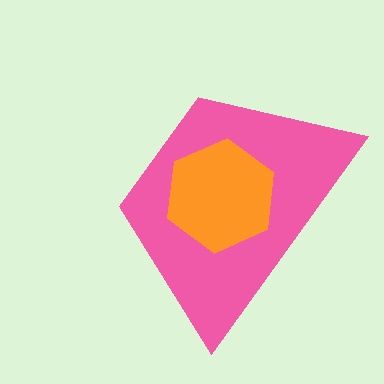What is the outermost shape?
The pink trapezoid.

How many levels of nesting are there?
2.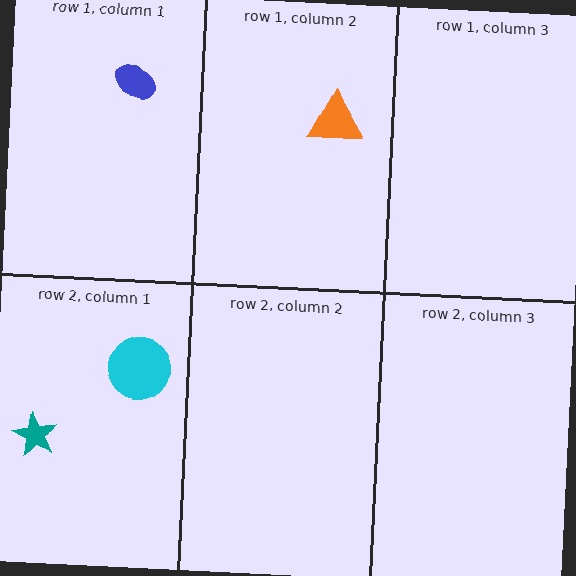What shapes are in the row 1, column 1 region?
The blue ellipse.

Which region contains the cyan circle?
The row 2, column 1 region.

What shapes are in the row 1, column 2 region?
The orange triangle.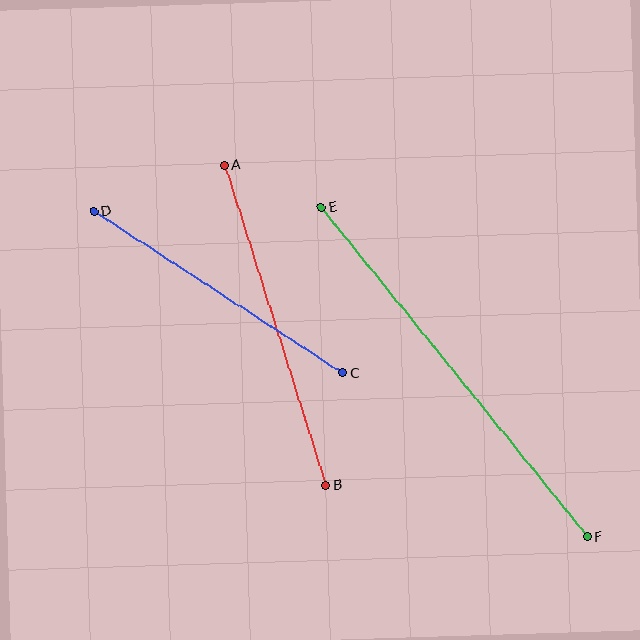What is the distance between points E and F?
The distance is approximately 423 pixels.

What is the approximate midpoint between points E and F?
The midpoint is at approximately (454, 372) pixels.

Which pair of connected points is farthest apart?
Points E and F are farthest apart.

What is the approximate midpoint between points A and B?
The midpoint is at approximately (275, 325) pixels.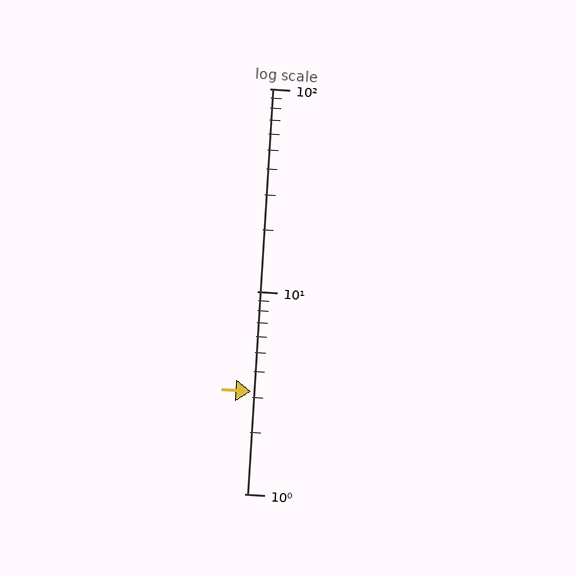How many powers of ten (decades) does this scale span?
The scale spans 2 decades, from 1 to 100.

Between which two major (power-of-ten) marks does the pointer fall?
The pointer is between 1 and 10.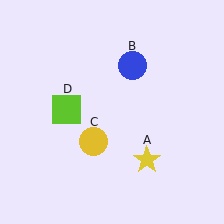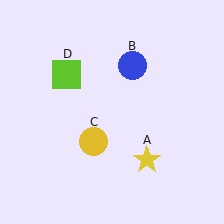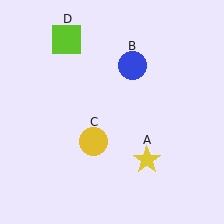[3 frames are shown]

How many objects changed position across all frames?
1 object changed position: lime square (object D).